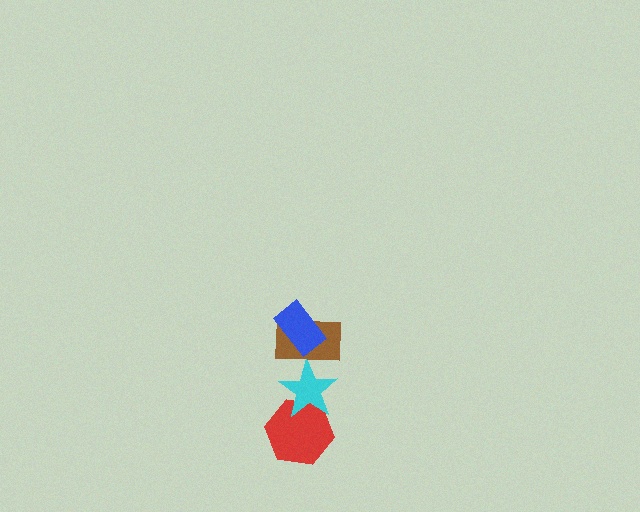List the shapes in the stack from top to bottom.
From top to bottom: the blue rectangle, the brown rectangle, the cyan star, the red hexagon.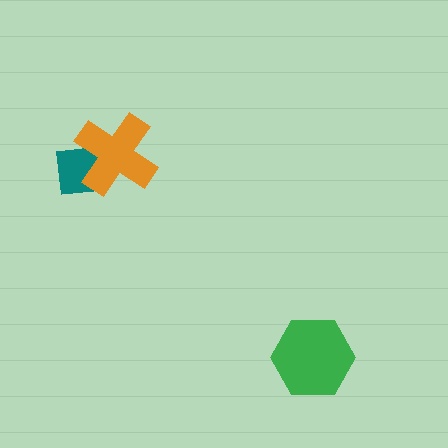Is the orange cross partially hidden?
No, no other shape covers it.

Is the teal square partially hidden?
Yes, it is partially covered by another shape.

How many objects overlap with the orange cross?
1 object overlaps with the orange cross.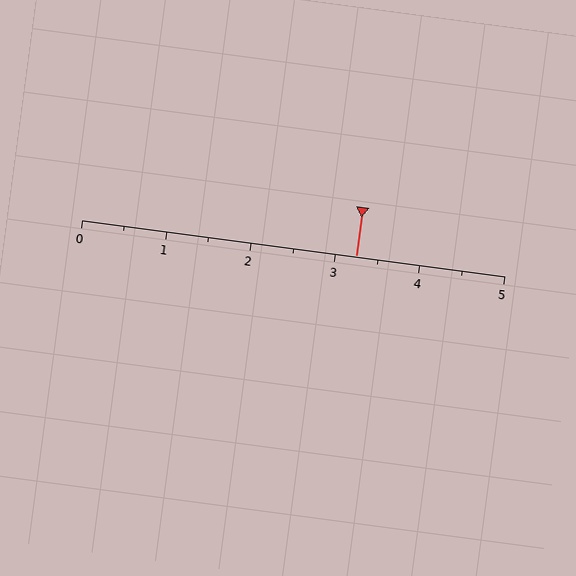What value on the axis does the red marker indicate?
The marker indicates approximately 3.2.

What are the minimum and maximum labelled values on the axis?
The axis runs from 0 to 5.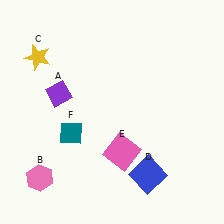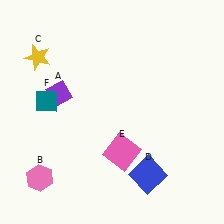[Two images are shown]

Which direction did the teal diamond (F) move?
The teal diamond (F) moved up.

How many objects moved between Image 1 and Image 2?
1 object moved between the two images.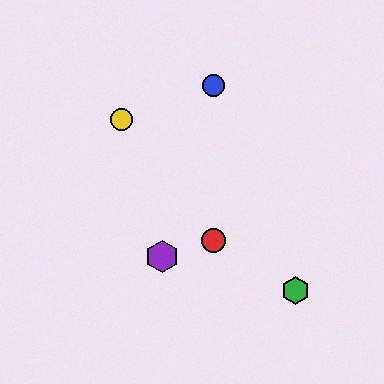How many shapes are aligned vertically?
2 shapes (the red circle, the blue circle) are aligned vertically.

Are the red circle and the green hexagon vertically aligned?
No, the red circle is at x≈214 and the green hexagon is at x≈295.